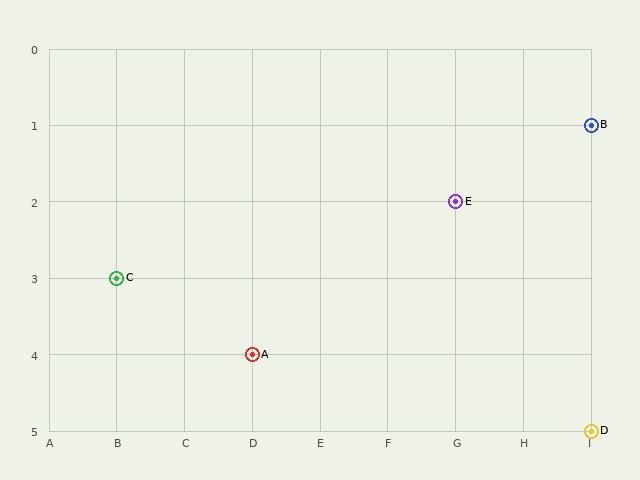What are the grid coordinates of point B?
Point B is at grid coordinates (I, 1).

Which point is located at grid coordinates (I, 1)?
Point B is at (I, 1).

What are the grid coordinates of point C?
Point C is at grid coordinates (B, 3).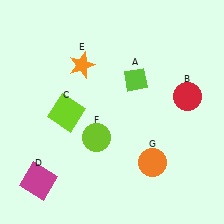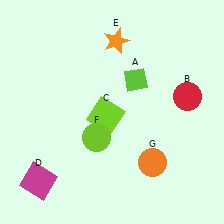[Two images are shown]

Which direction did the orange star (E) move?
The orange star (E) moved right.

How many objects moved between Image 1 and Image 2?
2 objects moved between the two images.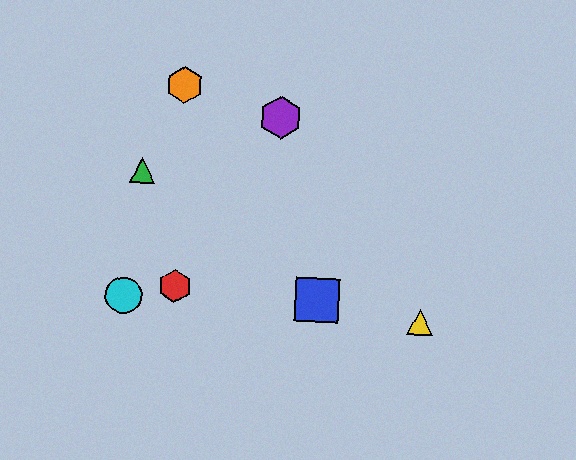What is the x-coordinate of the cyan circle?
The cyan circle is at x≈124.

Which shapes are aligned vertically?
The red hexagon, the orange hexagon are aligned vertically.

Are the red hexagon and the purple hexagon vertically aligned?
No, the red hexagon is at x≈175 and the purple hexagon is at x≈281.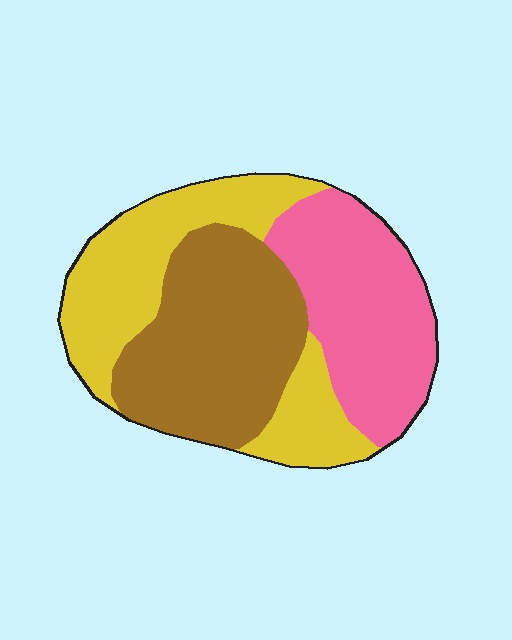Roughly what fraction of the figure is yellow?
Yellow takes up about one third (1/3) of the figure.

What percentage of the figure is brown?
Brown takes up about one third (1/3) of the figure.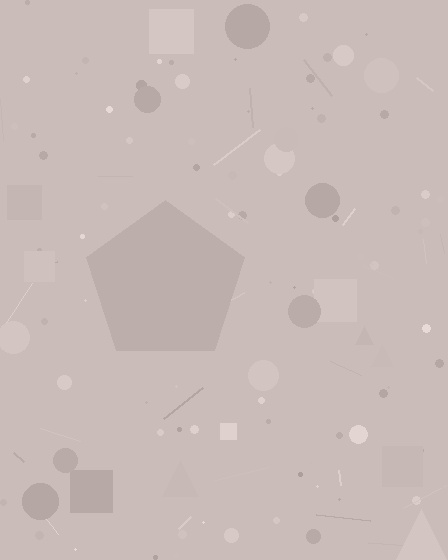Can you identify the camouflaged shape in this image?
The camouflaged shape is a pentagon.